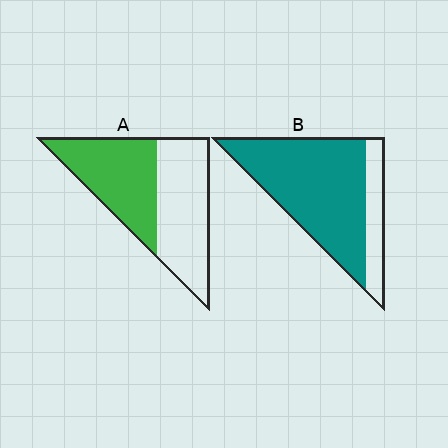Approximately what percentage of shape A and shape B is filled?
A is approximately 50% and B is approximately 80%.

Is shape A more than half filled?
Roughly half.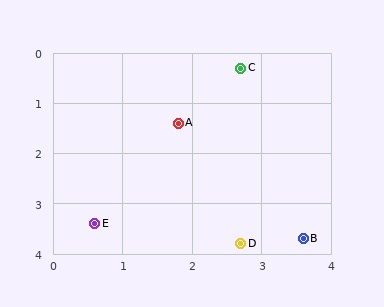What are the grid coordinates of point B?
Point B is at approximately (3.6, 3.7).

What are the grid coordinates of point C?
Point C is at approximately (2.7, 0.3).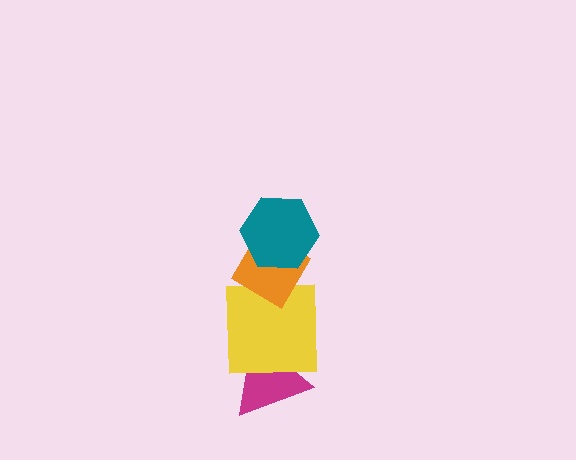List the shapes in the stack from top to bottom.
From top to bottom: the teal hexagon, the orange diamond, the yellow square, the magenta triangle.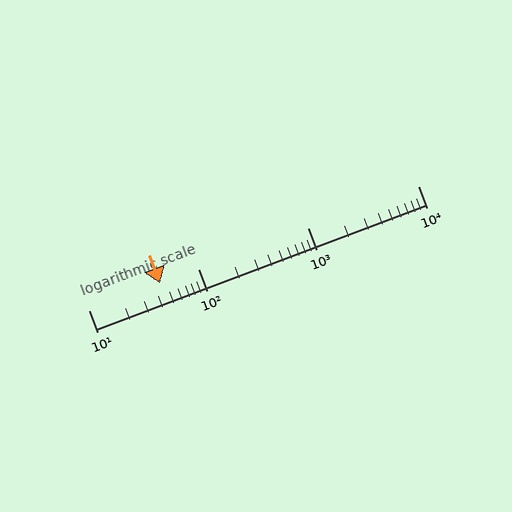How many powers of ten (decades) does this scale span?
The scale spans 3 decades, from 10 to 10000.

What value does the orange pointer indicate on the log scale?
The pointer indicates approximately 45.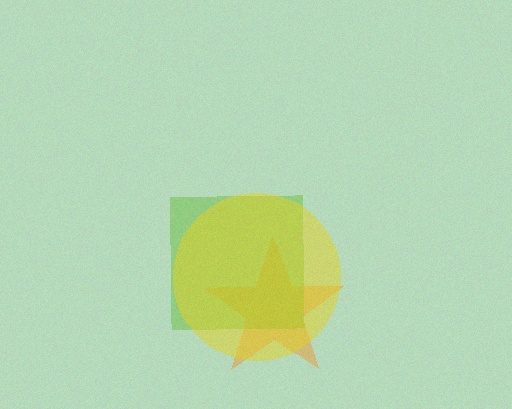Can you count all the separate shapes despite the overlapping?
Yes, there are 3 separate shapes.